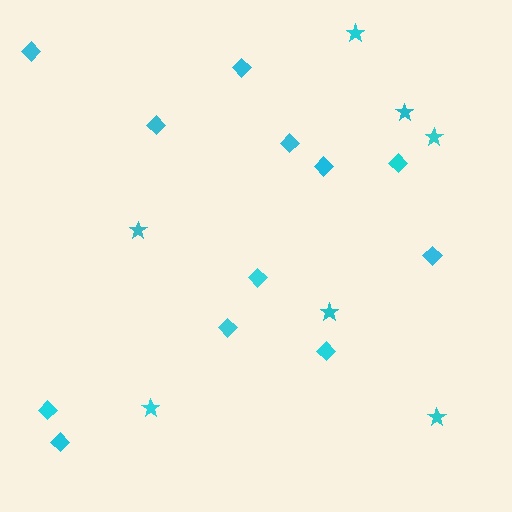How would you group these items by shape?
There are 2 groups: one group of diamonds (12) and one group of stars (7).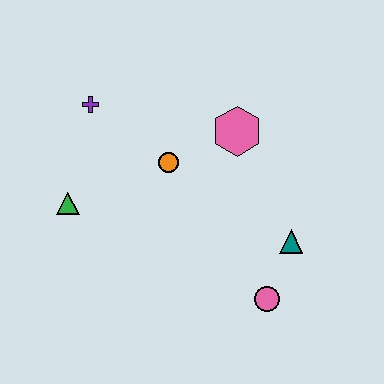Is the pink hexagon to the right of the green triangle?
Yes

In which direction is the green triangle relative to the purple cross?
The green triangle is below the purple cross.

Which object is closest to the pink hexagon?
The orange circle is closest to the pink hexagon.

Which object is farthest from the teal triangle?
The purple cross is farthest from the teal triangle.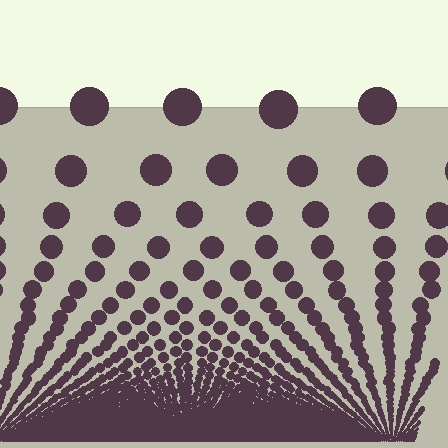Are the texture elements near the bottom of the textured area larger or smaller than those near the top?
Smaller. The gradient is inverted — elements near the bottom are smaller and denser.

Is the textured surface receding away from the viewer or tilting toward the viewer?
The surface appears to tilt toward the viewer. Texture elements get larger and sparser toward the top.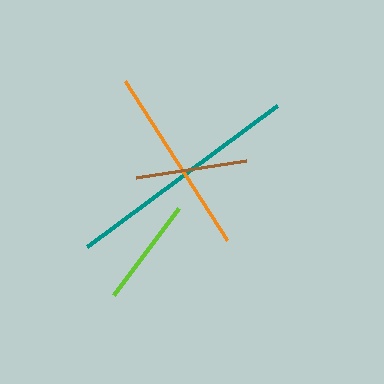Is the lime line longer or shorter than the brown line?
The brown line is longer than the lime line.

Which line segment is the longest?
The teal line is the longest at approximately 236 pixels.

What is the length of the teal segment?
The teal segment is approximately 236 pixels long.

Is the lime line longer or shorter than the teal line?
The teal line is longer than the lime line.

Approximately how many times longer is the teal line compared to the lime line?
The teal line is approximately 2.2 times the length of the lime line.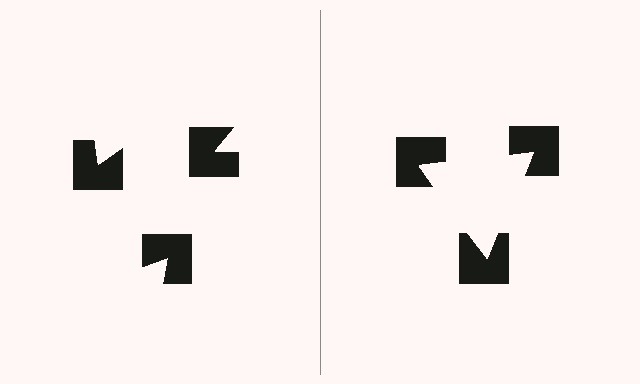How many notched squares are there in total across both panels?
6 — 3 on each side.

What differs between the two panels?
The notched squares are positioned identically on both sides; only the wedge orientations differ. On the right they align to a triangle; on the left they are misaligned.